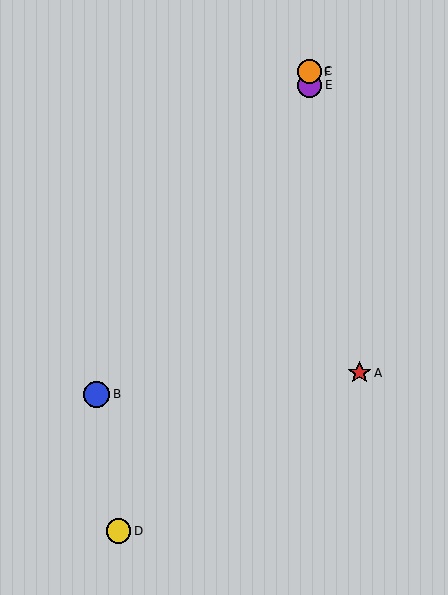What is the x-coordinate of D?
Object D is at x≈118.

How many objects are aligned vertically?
3 objects (C, E, F) are aligned vertically.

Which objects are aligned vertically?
Objects C, E, F are aligned vertically.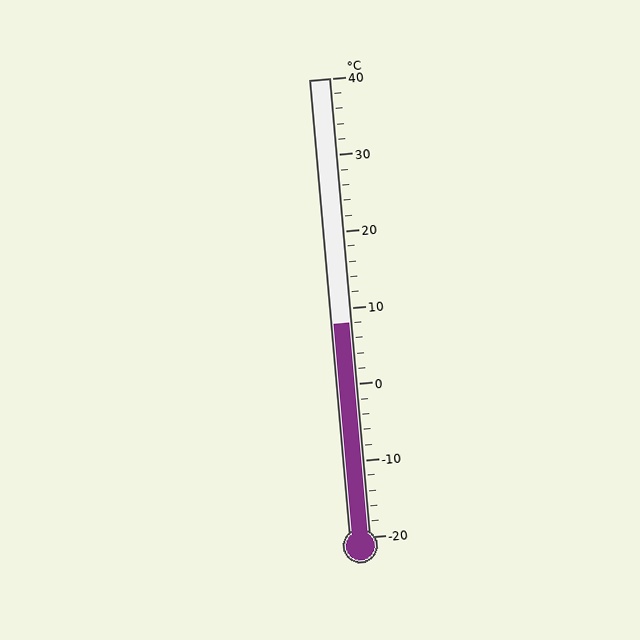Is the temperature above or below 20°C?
The temperature is below 20°C.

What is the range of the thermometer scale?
The thermometer scale ranges from -20°C to 40°C.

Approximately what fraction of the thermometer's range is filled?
The thermometer is filled to approximately 45% of its range.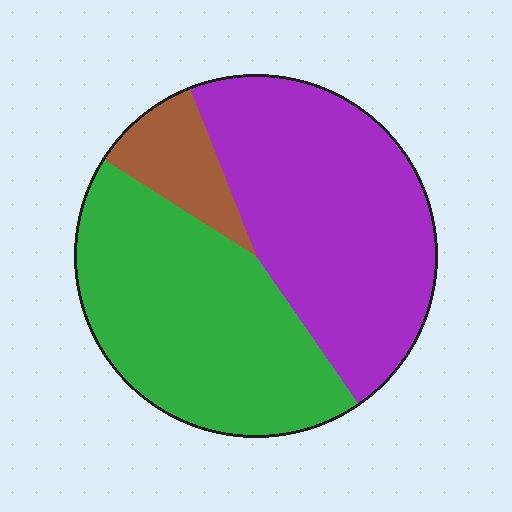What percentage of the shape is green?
Green takes up between a third and a half of the shape.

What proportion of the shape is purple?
Purple takes up between a third and a half of the shape.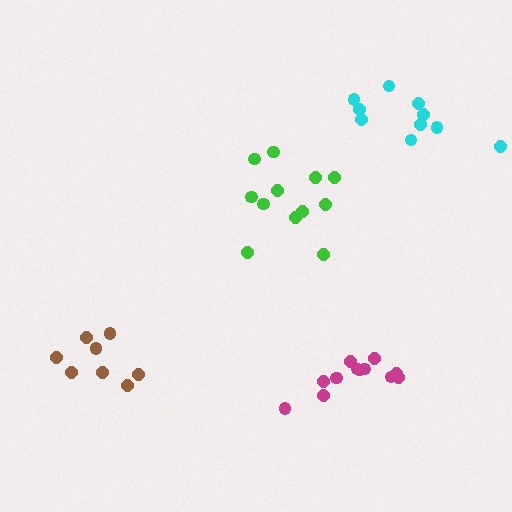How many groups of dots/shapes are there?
There are 4 groups.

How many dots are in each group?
Group 1: 10 dots, Group 2: 12 dots, Group 3: 12 dots, Group 4: 8 dots (42 total).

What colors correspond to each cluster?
The clusters are colored: cyan, magenta, green, brown.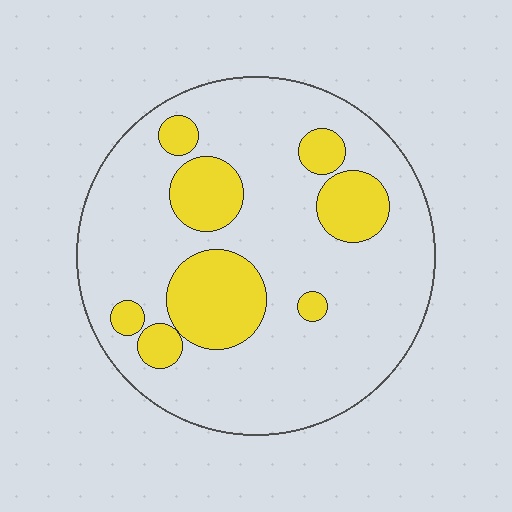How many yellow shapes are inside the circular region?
8.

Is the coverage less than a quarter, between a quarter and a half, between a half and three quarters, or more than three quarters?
Less than a quarter.